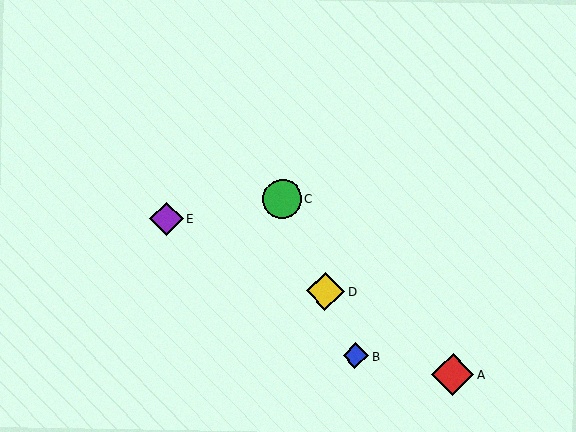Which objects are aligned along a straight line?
Objects B, C, D are aligned along a straight line.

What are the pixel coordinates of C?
Object C is at (282, 199).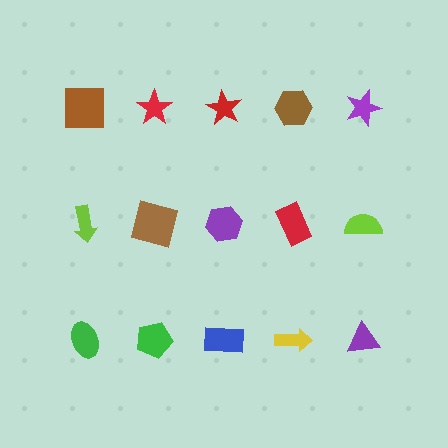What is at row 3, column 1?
A green ellipse.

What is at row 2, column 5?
A lime semicircle.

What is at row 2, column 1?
A lime arrow.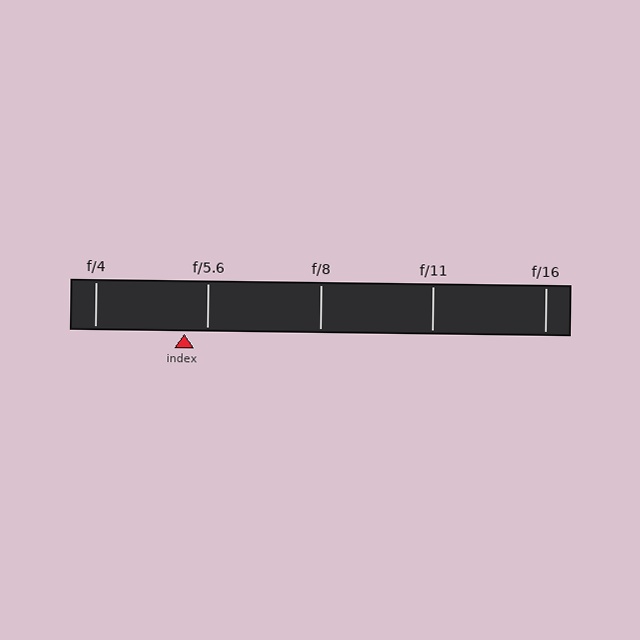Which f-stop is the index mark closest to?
The index mark is closest to f/5.6.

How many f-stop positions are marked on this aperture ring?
There are 5 f-stop positions marked.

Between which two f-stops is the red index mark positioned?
The index mark is between f/4 and f/5.6.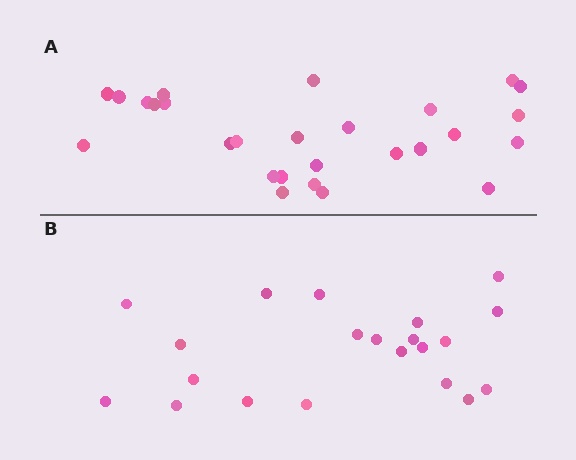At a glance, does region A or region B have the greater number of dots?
Region A (the top region) has more dots.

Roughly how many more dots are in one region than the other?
Region A has about 6 more dots than region B.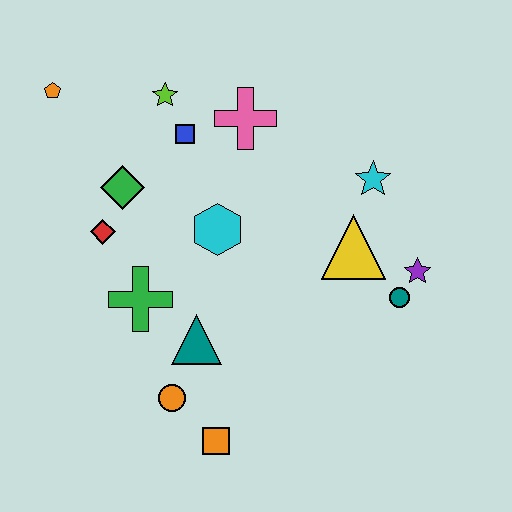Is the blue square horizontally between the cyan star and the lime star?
Yes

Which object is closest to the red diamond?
The green diamond is closest to the red diamond.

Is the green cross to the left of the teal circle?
Yes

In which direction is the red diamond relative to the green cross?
The red diamond is above the green cross.